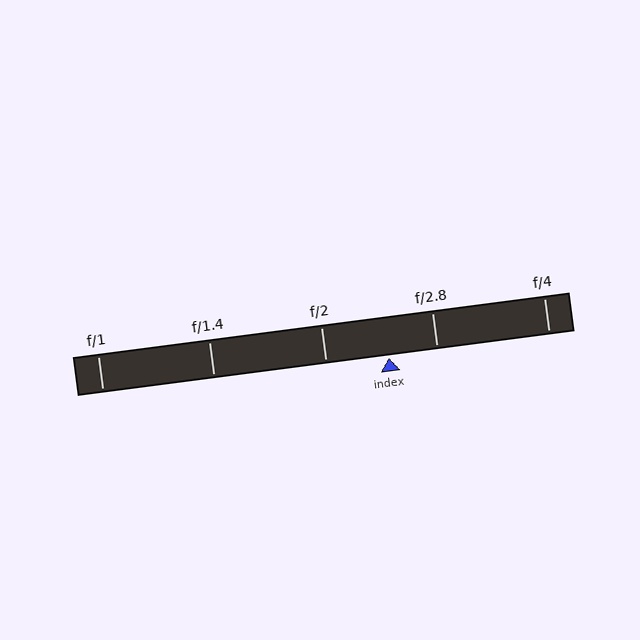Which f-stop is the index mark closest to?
The index mark is closest to f/2.8.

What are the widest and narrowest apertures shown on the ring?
The widest aperture shown is f/1 and the narrowest is f/4.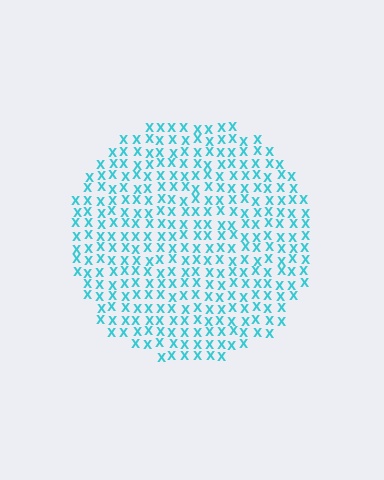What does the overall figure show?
The overall figure shows a circle.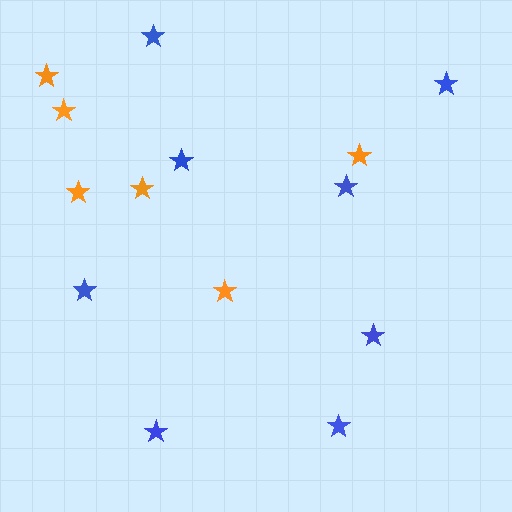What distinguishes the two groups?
There are 2 groups: one group of blue stars (8) and one group of orange stars (6).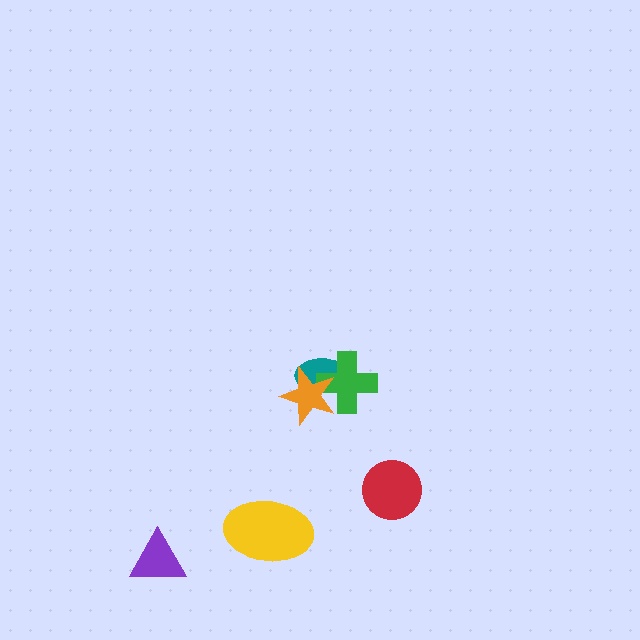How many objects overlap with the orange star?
2 objects overlap with the orange star.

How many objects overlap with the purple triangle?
0 objects overlap with the purple triangle.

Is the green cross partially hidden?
Yes, it is partially covered by another shape.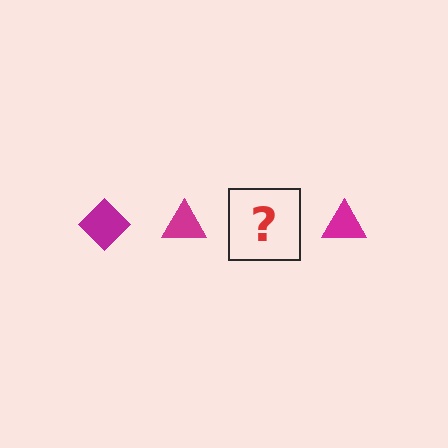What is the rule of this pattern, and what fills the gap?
The rule is that the pattern cycles through diamond, triangle shapes in magenta. The gap should be filled with a magenta diamond.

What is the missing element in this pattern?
The missing element is a magenta diamond.